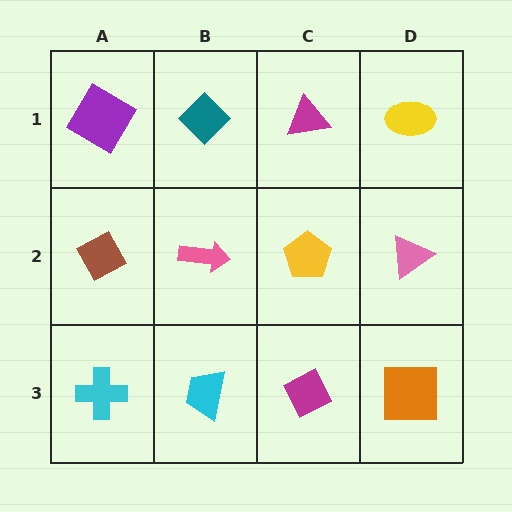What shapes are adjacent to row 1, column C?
A yellow pentagon (row 2, column C), a teal diamond (row 1, column B), a yellow ellipse (row 1, column D).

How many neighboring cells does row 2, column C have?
4.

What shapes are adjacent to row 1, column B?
A pink arrow (row 2, column B), a purple diamond (row 1, column A), a magenta triangle (row 1, column C).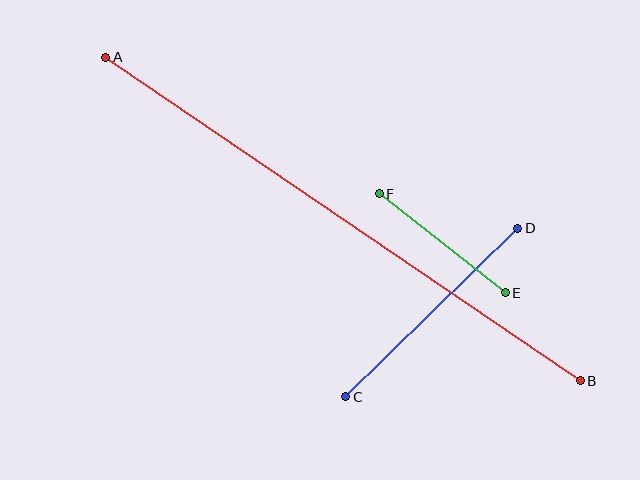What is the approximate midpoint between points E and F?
The midpoint is at approximately (442, 243) pixels.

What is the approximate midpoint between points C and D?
The midpoint is at approximately (432, 313) pixels.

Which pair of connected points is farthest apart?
Points A and B are farthest apart.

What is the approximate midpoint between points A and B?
The midpoint is at approximately (343, 219) pixels.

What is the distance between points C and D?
The distance is approximately 241 pixels.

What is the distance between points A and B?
The distance is approximately 574 pixels.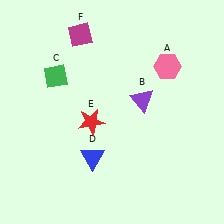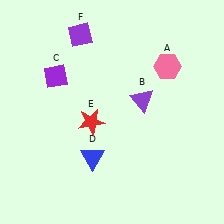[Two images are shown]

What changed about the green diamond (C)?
In Image 1, C is green. In Image 2, it changed to purple.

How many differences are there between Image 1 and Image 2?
There are 2 differences between the two images.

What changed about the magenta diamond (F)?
In Image 1, F is magenta. In Image 2, it changed to purple.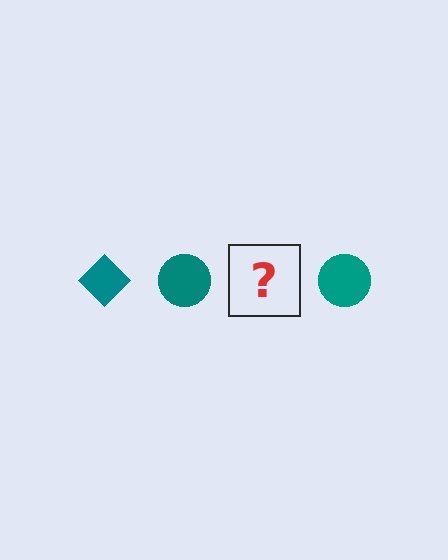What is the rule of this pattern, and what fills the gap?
The rule is that the pattern cycles through diamond, circle shapes in teal. The gap should be filled with a teal diamond.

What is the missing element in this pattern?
The missing element is a teal diamond.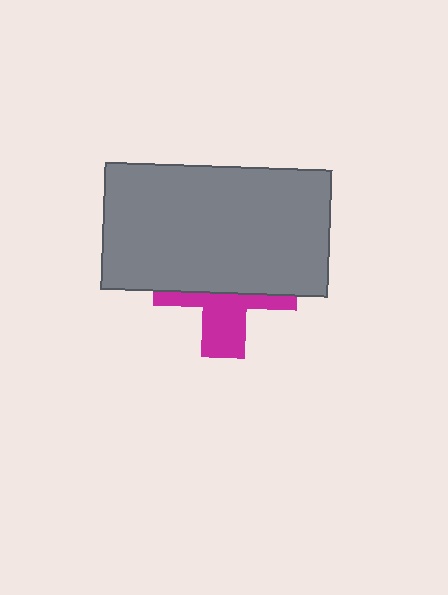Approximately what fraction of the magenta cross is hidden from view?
Roughly 61% of the magenta cross is hidden behind the gray rectangle.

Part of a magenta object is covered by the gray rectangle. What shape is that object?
It is a cross.